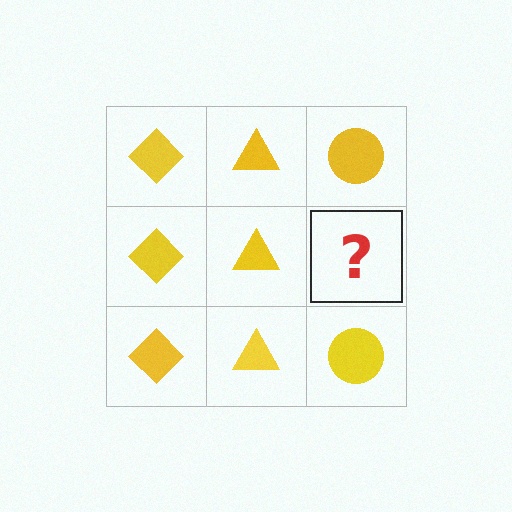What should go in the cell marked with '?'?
The missing cell should contain a yellow circle.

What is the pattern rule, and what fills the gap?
The rule is that each column has a consistent shape. The gap should be filled with a yellow circle.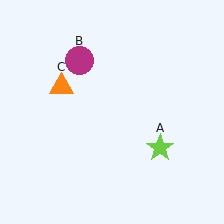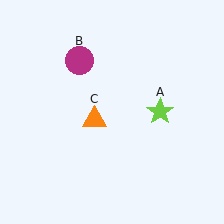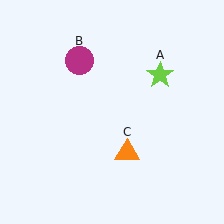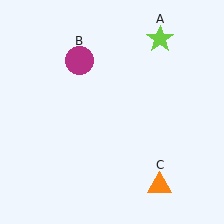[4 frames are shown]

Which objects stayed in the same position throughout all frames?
Magenta circle (object B) remained stationary.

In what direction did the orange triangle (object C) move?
The orange triangle (object C) moved down and to the right.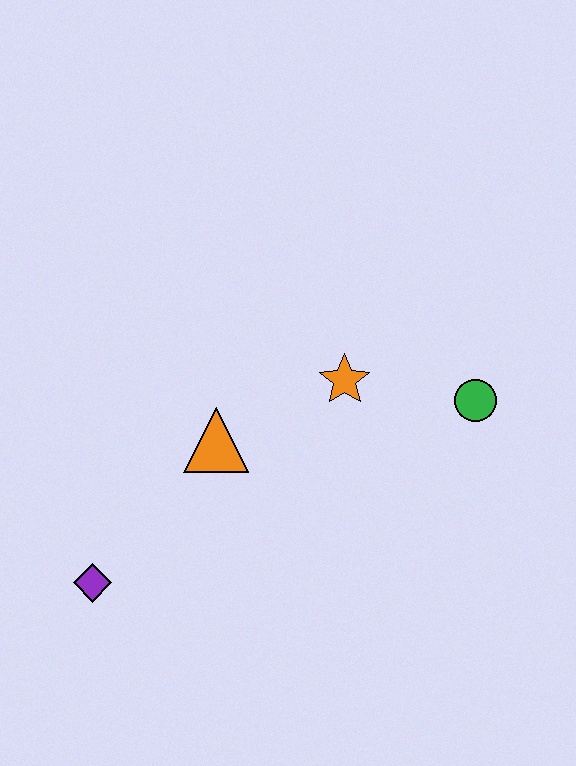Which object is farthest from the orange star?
The purple diamond is farthest from the orange star.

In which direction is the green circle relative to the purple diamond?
The green circle is to the right of the purple diamond.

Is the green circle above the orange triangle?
Yes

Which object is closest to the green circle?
The orange star is closest to the green circle.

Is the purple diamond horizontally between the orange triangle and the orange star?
No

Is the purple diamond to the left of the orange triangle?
Yes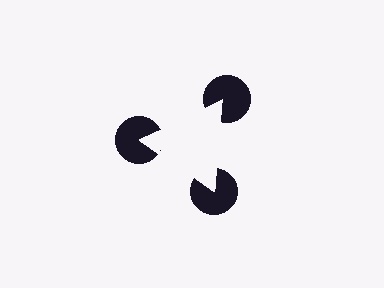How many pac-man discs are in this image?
There are 3 — one at each vertex of the illusory triangle.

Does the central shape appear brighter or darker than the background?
It typically appears slightly brighter than the background, even though no actual brightness change is drawn.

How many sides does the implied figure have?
3 sides.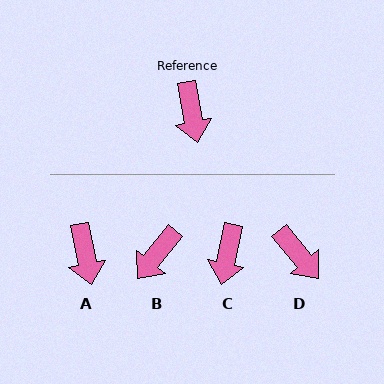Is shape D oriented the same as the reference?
No, it is off by about 29 degrees.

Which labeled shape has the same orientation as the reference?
A.